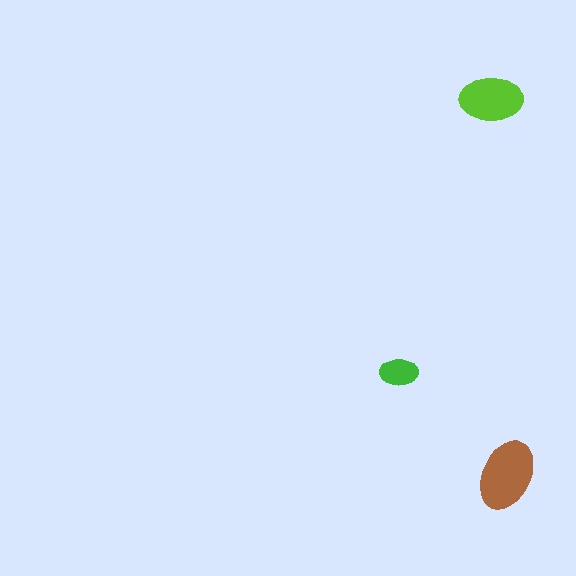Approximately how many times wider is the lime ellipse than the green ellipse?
About 1.5 times wider.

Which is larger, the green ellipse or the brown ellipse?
The brown one.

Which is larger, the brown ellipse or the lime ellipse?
The brown one.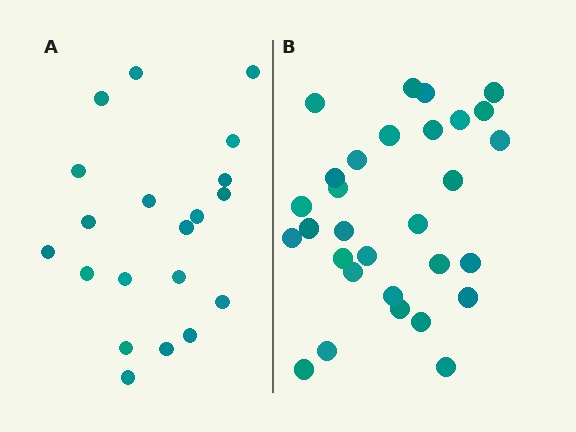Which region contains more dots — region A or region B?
Region B (the right region) has more dots.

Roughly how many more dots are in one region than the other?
Region B has roughly 10 or so more dots than region A.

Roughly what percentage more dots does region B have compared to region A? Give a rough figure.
About 50% more.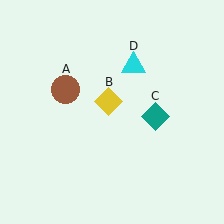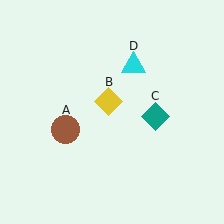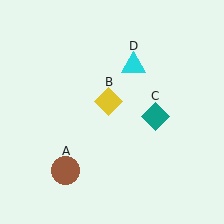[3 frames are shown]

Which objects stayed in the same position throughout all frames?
Yellow diamond (object B) and teal diamond (object C) and cyan triangle (object D) remained stationary.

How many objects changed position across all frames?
1 object changed position: brown circle (object A).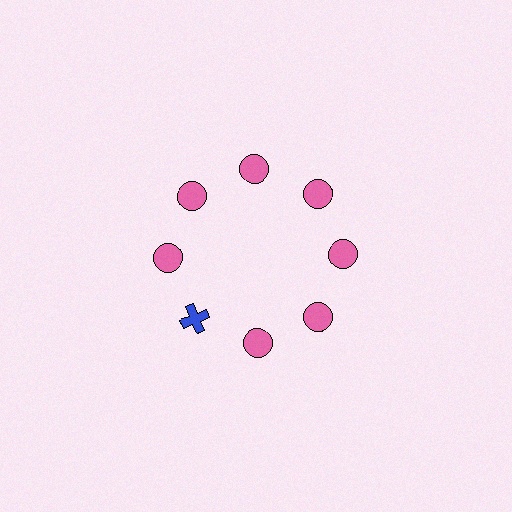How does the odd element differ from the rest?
It differs in both color (blue instead of pink) and shape (cross instead of circle).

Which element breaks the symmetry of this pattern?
The blue cross at roughly the 8 o'clock position breaks the symmetry. All other shapes are pink circles.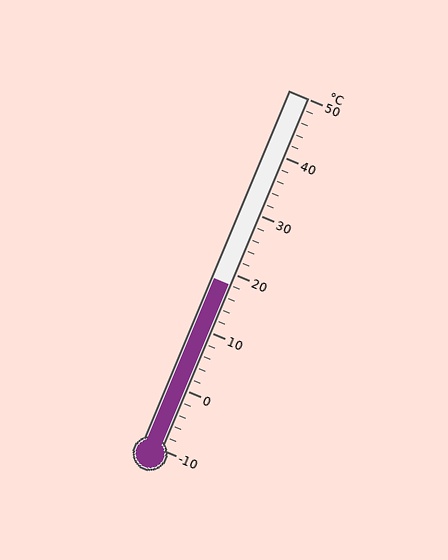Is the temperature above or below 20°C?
The temperature is below 20°C.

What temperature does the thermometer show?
The thermometer shows approximately 18°C.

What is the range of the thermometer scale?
The thermometer scale ranges from -10°C to 50°C.